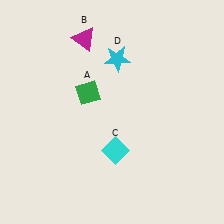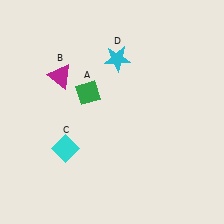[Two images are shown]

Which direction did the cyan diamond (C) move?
The cyan diamond (C) moved left.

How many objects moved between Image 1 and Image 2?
2 objects moved between the two images.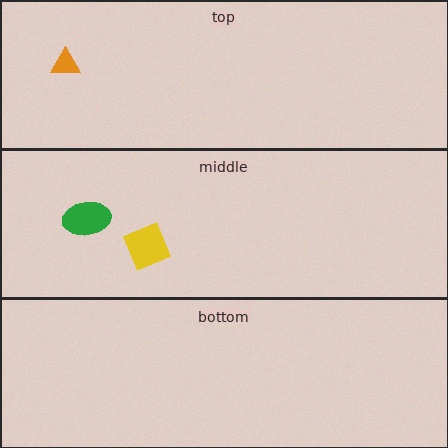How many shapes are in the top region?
1.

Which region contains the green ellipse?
The middle region.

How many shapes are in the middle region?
2.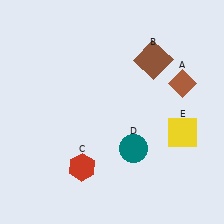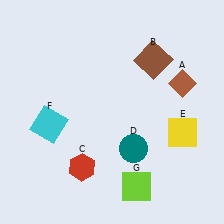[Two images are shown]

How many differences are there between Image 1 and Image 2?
There are 2 differences between the two images.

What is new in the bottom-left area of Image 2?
A cyan square (F) was added in the bottom-left area of Image 2.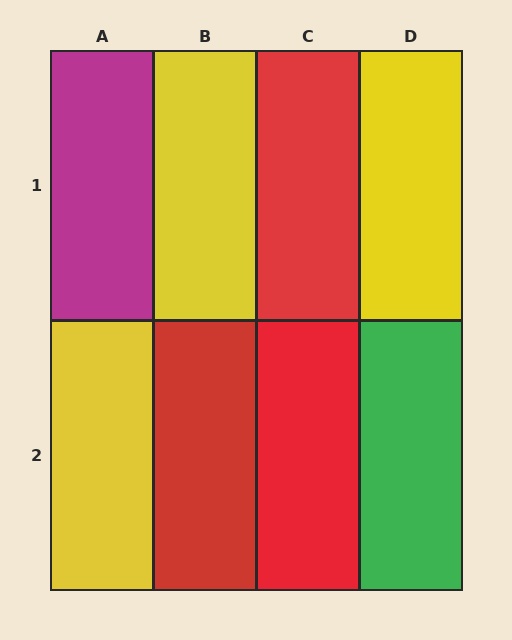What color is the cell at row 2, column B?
Red.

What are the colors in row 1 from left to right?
Magenta, yellow, red, yellow.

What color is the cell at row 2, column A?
Yellow.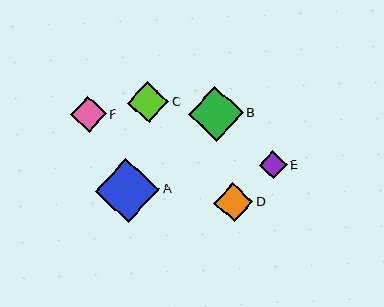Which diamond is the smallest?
Diamond E is the smallest with a size of approximately 28 pixels.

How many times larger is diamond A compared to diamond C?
Diamond A is approximately 1.6 times the size of diamond C.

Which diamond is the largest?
Diamond A is the largest with a size of approximately 64 pixels.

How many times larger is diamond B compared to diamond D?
Diamond B is approximately 1.4 times the size of diamond D.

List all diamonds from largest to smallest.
From largest to smallest: A, B, C, D, F, E.